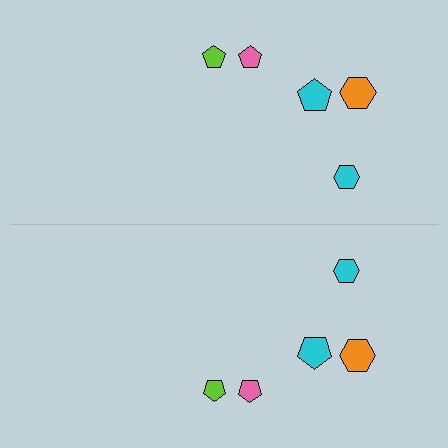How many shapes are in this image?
There are 10 shapes in this image.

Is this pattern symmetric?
Yes, this pattern has bilateral (reflection) symmetry.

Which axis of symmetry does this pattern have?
The pattern has a horizontal axis of symmetry running through the center of the image.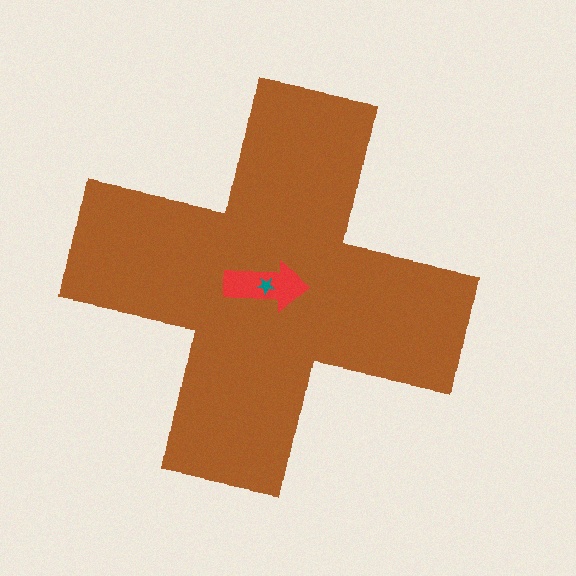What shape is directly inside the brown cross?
The red arrow.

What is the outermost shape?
The brown cross.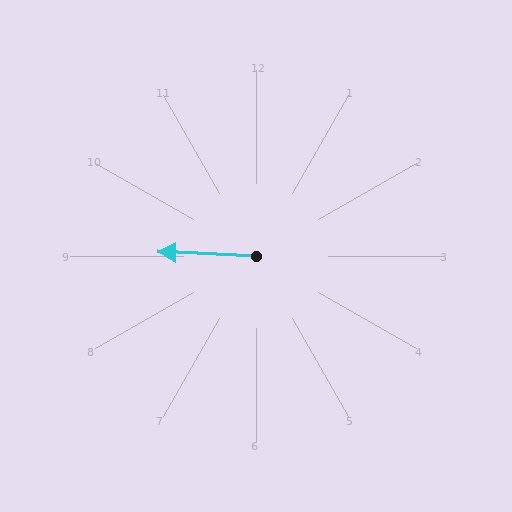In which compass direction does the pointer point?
West.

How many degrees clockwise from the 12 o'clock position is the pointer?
Approximately 273 degrees.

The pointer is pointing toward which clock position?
Roughly 9 o'clock.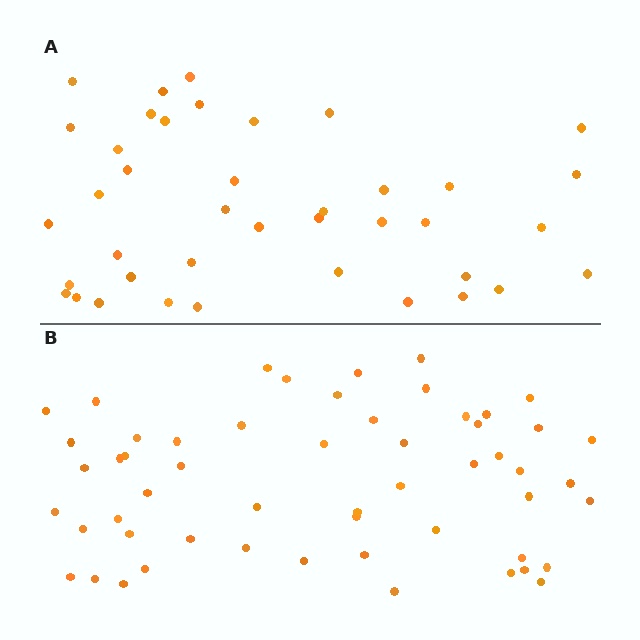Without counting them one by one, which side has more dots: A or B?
Region B (the bottom region) has more dots.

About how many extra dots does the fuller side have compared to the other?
Region B has approximately 15 more dots than region A.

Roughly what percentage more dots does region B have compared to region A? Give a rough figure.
About 40% more.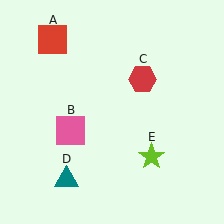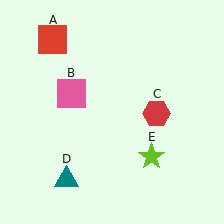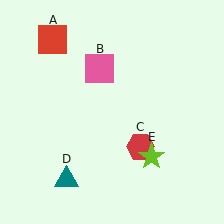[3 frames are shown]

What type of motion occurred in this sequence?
The pink square (object B), red hexagon (object C) rotated clockwise around the center of the scene.